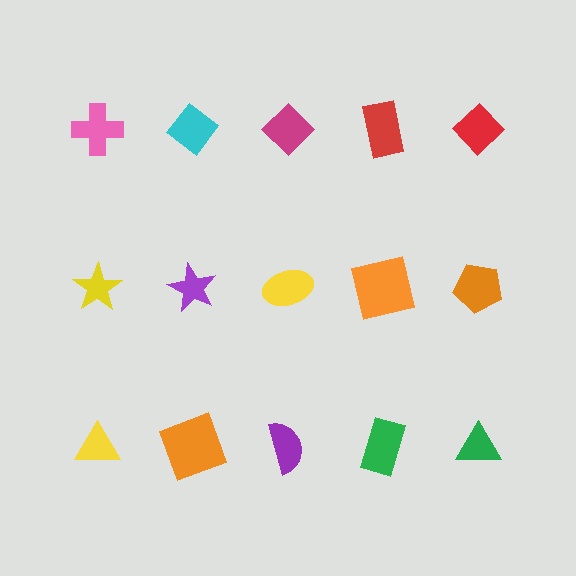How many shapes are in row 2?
5 shapes.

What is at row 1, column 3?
A magenta diamond.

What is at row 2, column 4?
An orange square.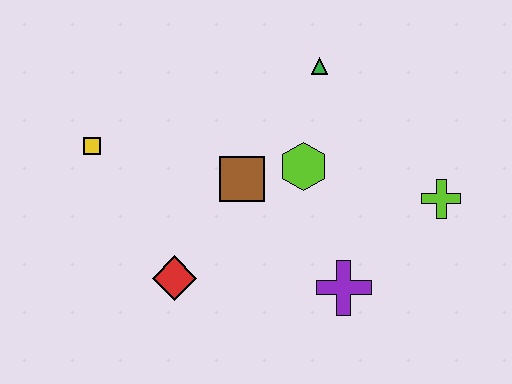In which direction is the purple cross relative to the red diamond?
The purple cross is to the right of the red diamond.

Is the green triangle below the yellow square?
No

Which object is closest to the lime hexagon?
The brown square is closest to the lime hexagon.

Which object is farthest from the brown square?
The lime cross is farthest from the brown square.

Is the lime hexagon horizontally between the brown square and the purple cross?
Yes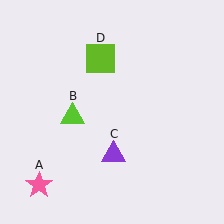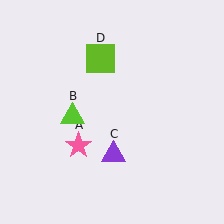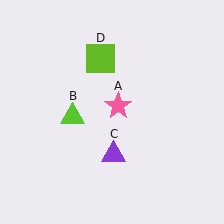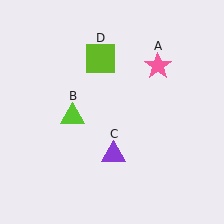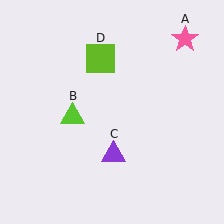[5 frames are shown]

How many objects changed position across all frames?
1 object changed position: pink star (object A).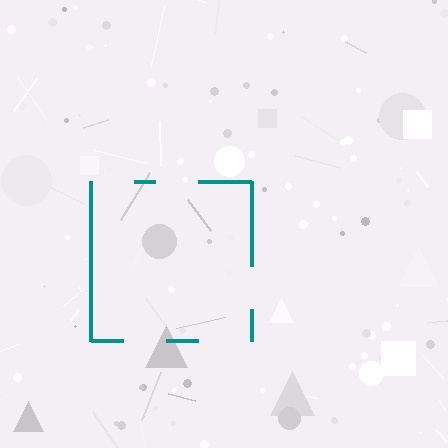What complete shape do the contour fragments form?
The contour fragments form a square.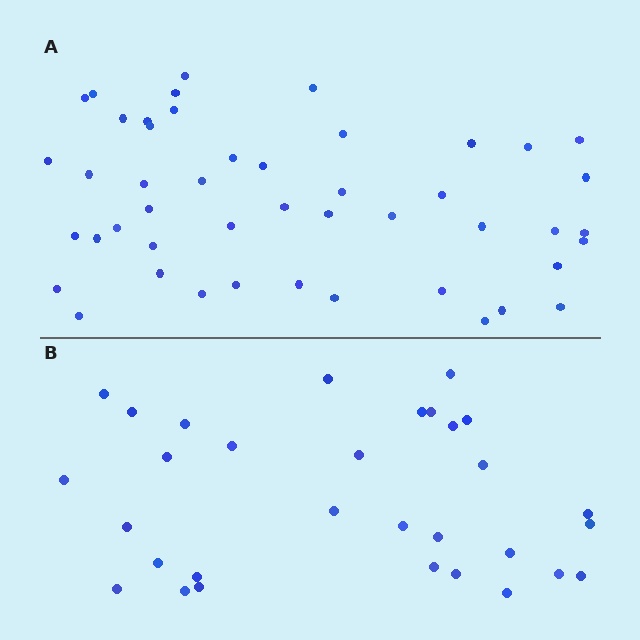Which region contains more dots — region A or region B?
Region A (the top region) has more dots.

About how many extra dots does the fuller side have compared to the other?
Region A has approximately 15 more dots than region B.